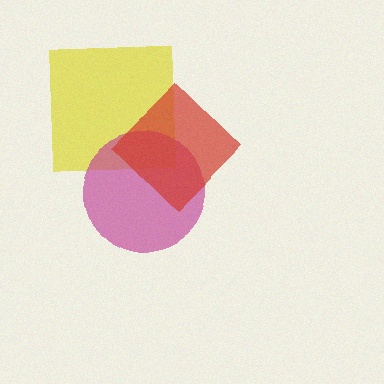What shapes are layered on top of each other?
The layered shapes are: a yellow square, a magenta circle, a red diamond.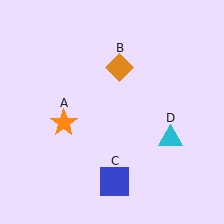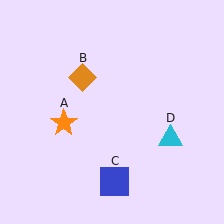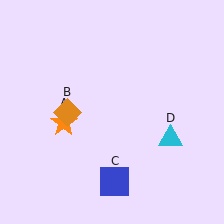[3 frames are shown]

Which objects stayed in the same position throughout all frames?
Orange star (object A) and blue square (object C) and cyan triangle (object D) remained stationary.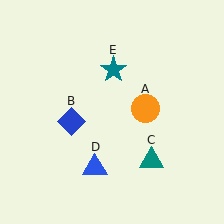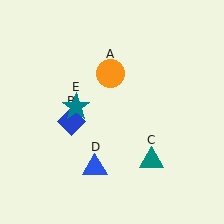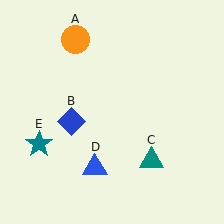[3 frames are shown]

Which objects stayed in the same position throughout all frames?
Blue diamond (object B) and teal triangle (object C) and blue triangle (object D) remained stationary.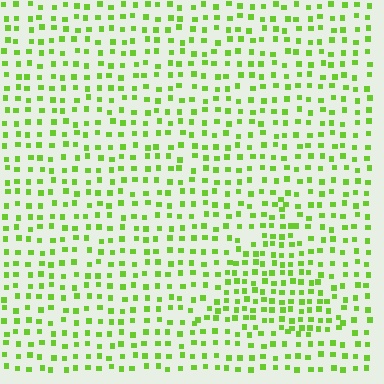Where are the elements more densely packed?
The elements are more densely packed inside the triangle boundary.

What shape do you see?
I see a triangle.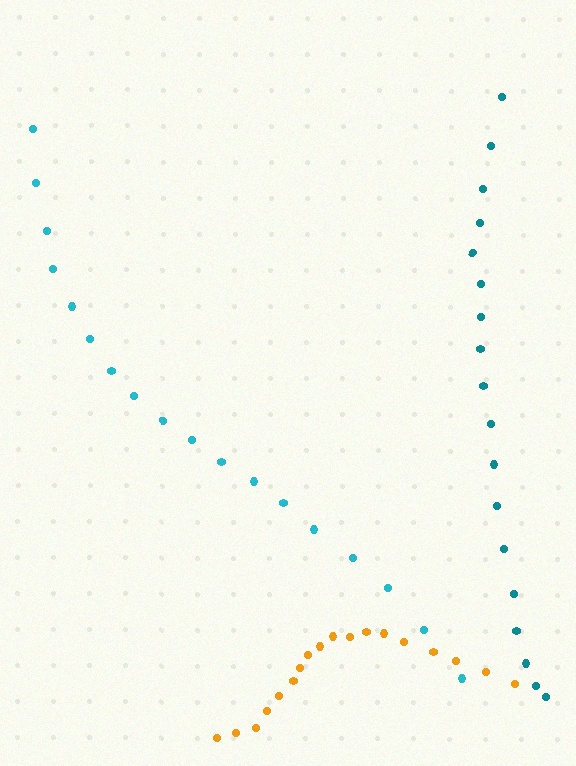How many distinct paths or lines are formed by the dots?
There are 3 distinct paths.